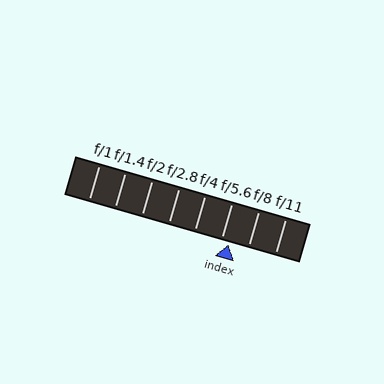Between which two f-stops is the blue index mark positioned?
The index mark is between f/5.6 and f/8.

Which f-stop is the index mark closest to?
The index mark is closest to f/5.6.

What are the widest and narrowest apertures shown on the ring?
The widest aperture shown is f/1 and the narrowest is f/11.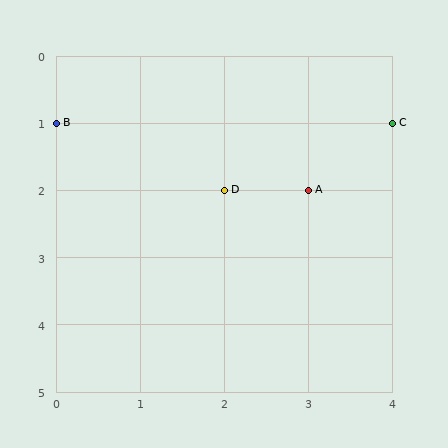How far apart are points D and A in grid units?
Points D and A are 1 column apart.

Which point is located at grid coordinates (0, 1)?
Point B is at (0, 1).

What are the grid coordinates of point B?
Point B is at grid coordinates (0, 1).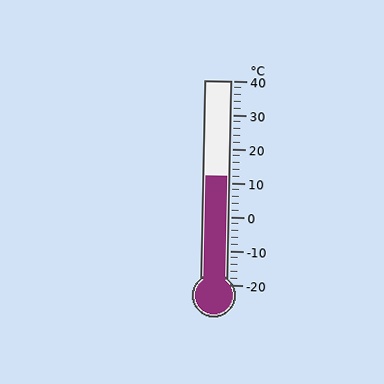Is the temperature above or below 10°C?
The temperature is above 10°C.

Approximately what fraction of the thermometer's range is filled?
The thermometer is filled to approximately 55% of its range.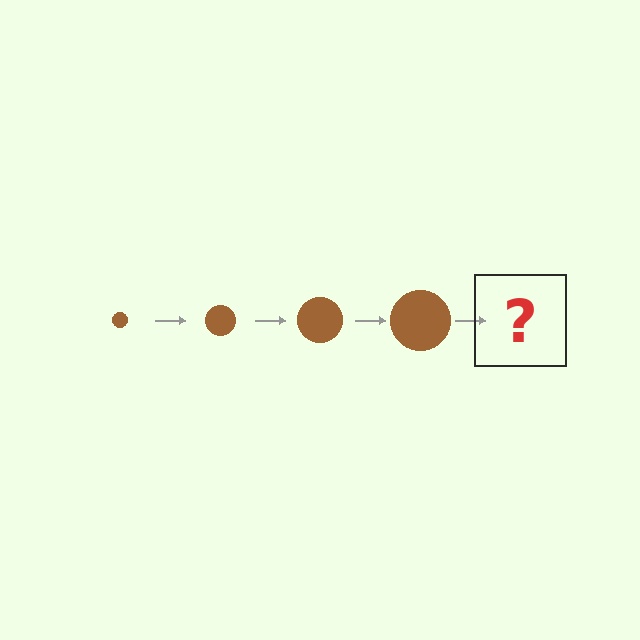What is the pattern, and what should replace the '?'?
The pattern is that the circle gets progressively larger each step. The '?' should be a brown circle, larger than the previous one.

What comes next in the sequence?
The next element should be a brown circle, larger than the previous one.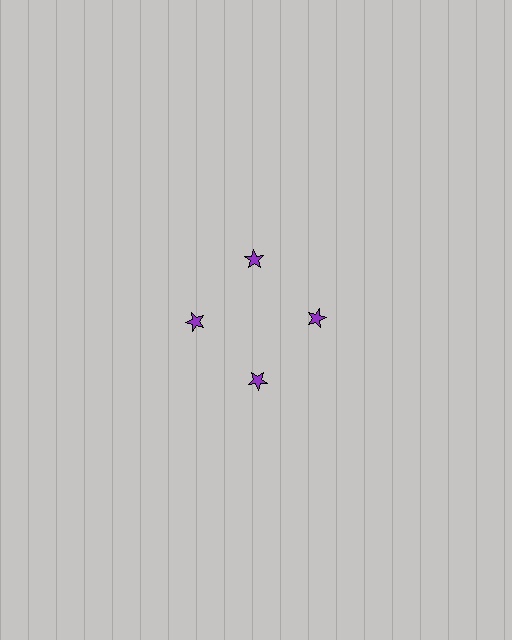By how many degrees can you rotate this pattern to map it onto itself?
The pattern maps onto itself every 90 degrees of rotation.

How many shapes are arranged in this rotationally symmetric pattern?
There are 4 shapes, arranged in 4 groups of 1.